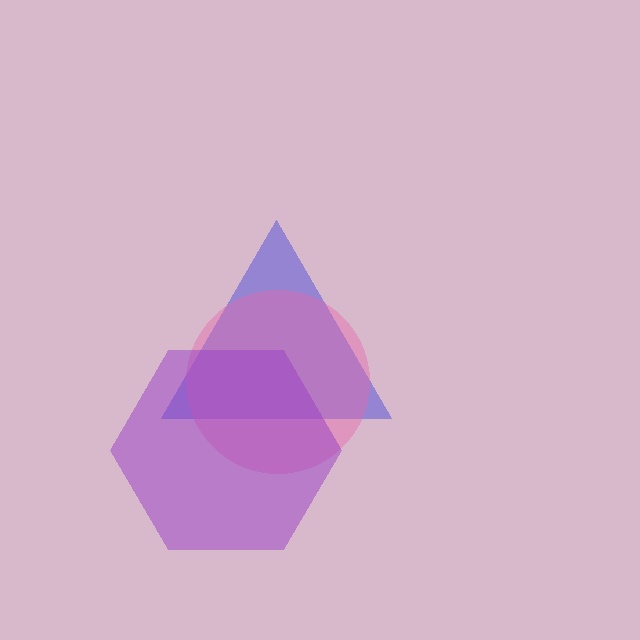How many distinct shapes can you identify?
There are 3 distinct shapes: a blue triangle, a pink circle, a purple hexagon.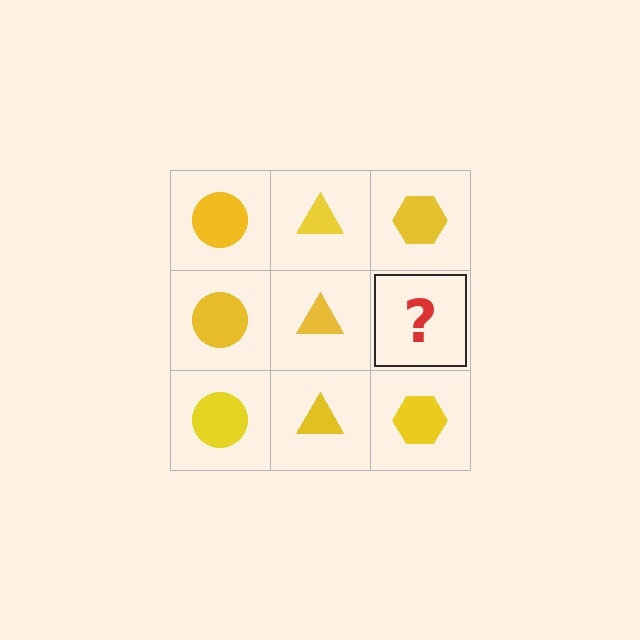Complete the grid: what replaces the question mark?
The question mark should be replaced with a yellow hexagon.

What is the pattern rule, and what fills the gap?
The rule is that each column has a consistent shape. The gap should be filled with a yellow hexagon.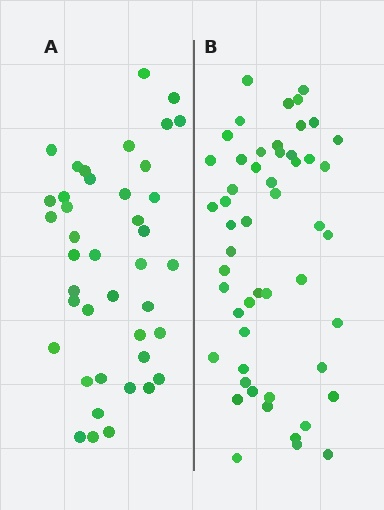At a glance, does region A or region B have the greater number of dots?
Region B (the right region) has more dots.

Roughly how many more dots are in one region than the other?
Region B has roughly 12 or so more dots than region A.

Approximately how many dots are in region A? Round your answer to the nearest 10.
About 40 dots. (The exact count is 41, which rounds to 40.)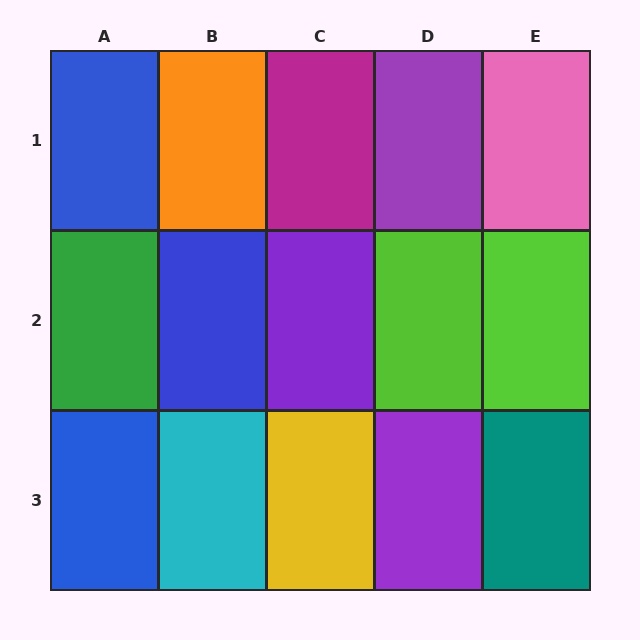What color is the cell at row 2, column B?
Blue.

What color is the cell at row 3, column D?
Purple.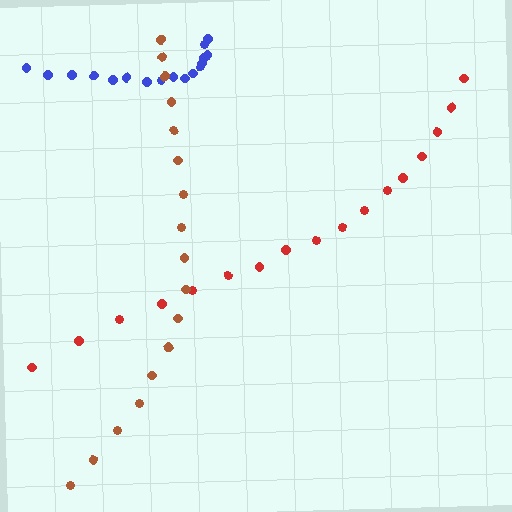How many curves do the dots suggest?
There are 3 distinct paths.